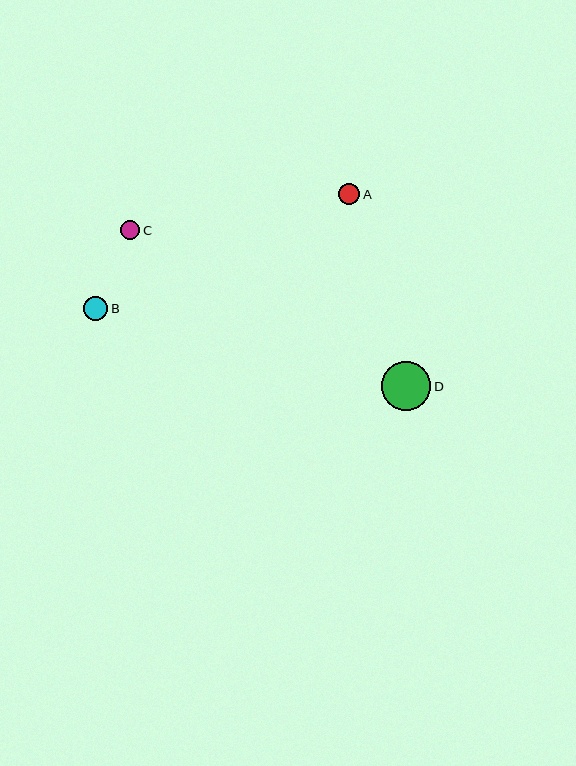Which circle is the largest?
Circle D is the largest with a size of approximately 49 pixels.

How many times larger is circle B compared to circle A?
Circle B is approximately 1.2 times the size of circle A.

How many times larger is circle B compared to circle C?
Circle B is approximately 1.3 times the size of circle C.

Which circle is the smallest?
Circle C is the smallest with a size of approximately 19 pixels.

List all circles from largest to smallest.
From largest to smallest: D, B, A, C.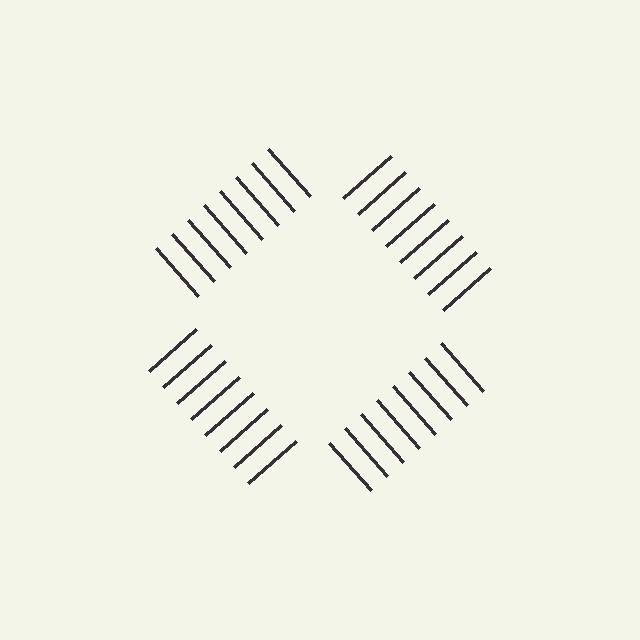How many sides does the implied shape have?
4 sides — the line-ends trace a square.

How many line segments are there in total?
32 — 8 along each of the 4 edges.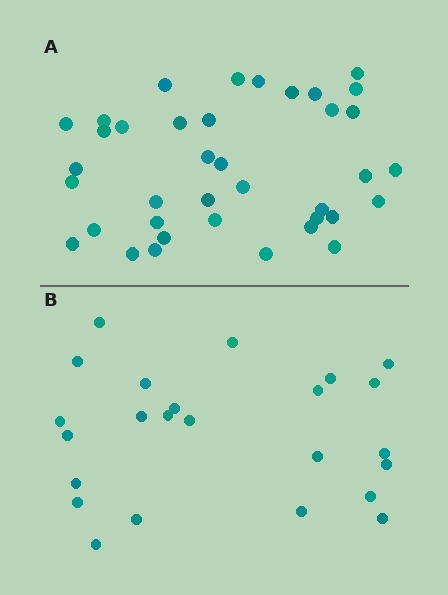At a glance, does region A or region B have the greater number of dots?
Region A (the top region) has more dots.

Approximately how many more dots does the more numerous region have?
Region A has approximately 15 more dots than region B.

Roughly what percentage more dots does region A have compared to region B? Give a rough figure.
About 60% more.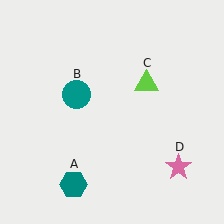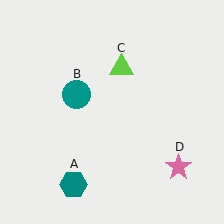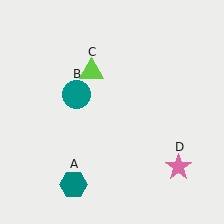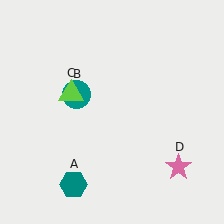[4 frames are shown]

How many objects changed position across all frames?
1 object changed position: lime triangle (object C).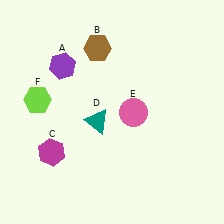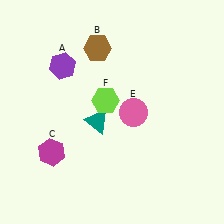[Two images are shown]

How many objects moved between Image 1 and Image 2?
1 object moved between the two images.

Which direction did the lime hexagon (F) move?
The lime hexagon (F) moved right.